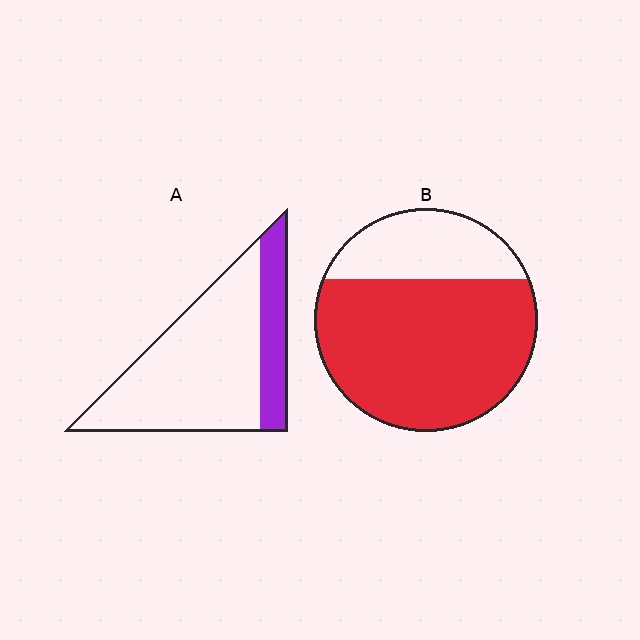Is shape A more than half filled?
No.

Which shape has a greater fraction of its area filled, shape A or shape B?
Shape B.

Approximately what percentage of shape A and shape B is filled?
A is approximately 25% and B is approximately 75%.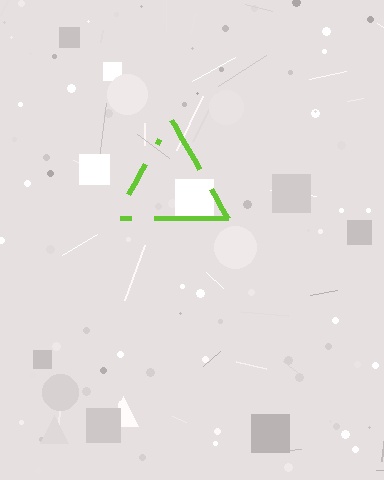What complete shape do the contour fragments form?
The contour fragments form a triangle.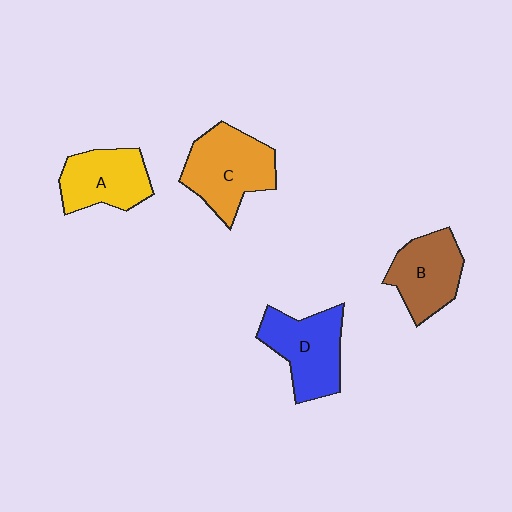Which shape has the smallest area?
Shape B (brown).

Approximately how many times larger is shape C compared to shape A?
Approximately 1.2 times.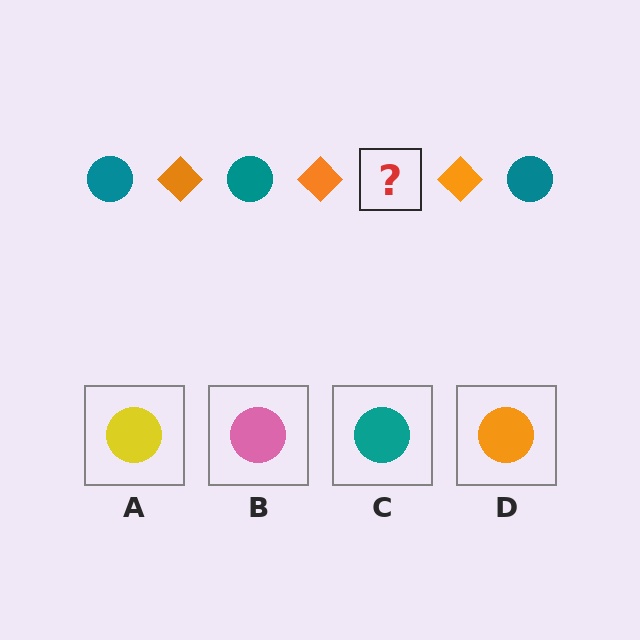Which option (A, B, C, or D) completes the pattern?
C.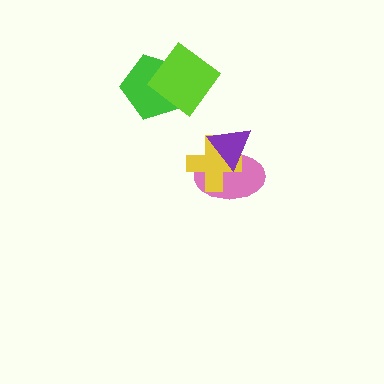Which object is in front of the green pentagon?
The lime diamond is in front of the green pentagon.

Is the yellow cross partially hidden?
Yes, it is partially covered by another shape.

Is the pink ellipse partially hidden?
Yes, it is partially covered by another shape.